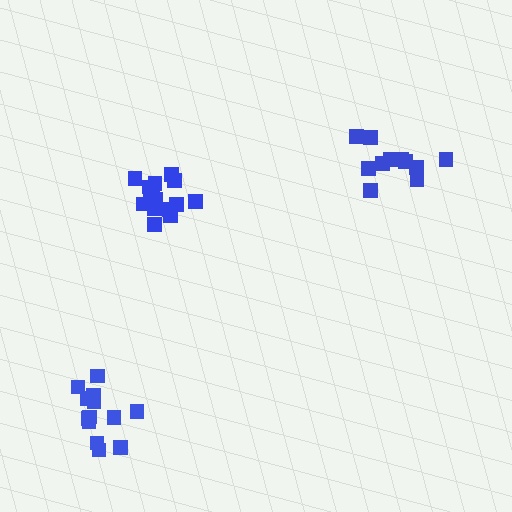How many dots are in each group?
Group 1: 11 dots, Group 2: 15 dots, Group 3: 13 dots (39 total).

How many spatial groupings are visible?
There are 3 spatial groupings.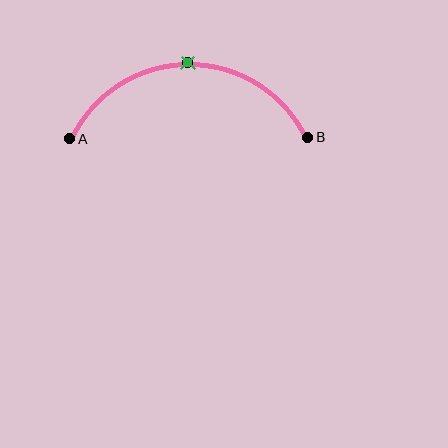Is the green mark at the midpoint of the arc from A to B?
Yes. The green mark lies on the arc at equal arc-length from both A and B — it is the arc midpoint.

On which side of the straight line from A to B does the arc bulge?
The arc bulges above the straight line connecting A and B.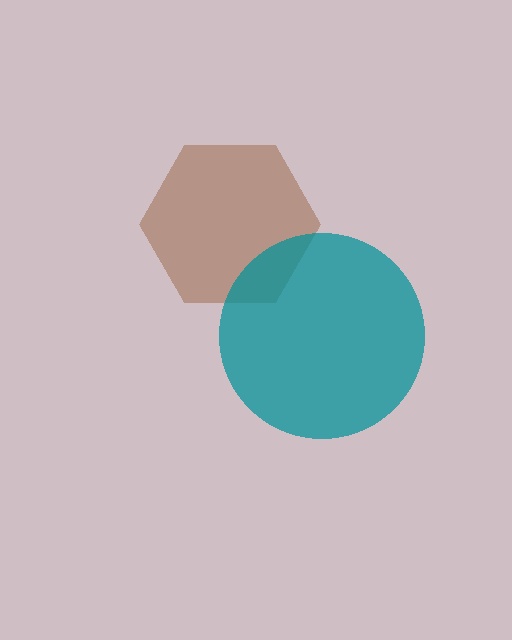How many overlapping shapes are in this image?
There are 2 overlapping shapes in the image.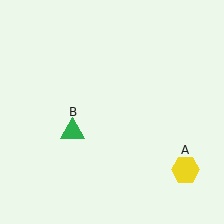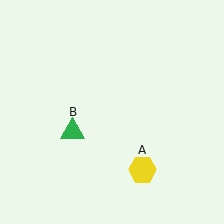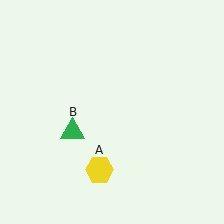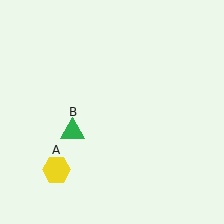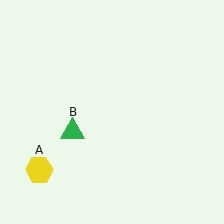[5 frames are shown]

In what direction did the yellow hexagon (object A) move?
The yellow hexagon (object A) moved left.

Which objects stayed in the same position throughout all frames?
Green triangle (object B) remained stationary.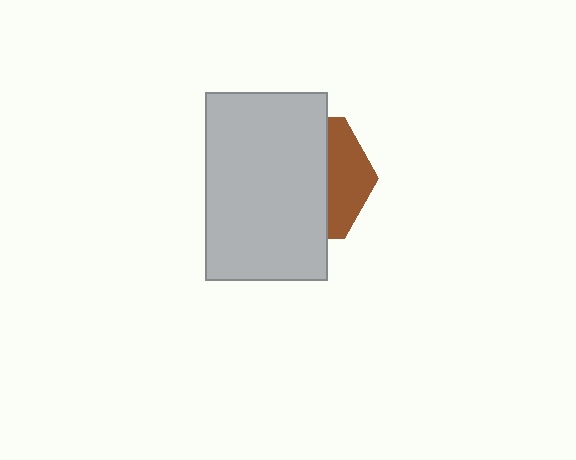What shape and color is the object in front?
The object in front is a light gray rectangle.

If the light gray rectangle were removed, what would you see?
You would see the complete brown hexagon.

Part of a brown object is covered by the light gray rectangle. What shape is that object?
It is a hexagon.